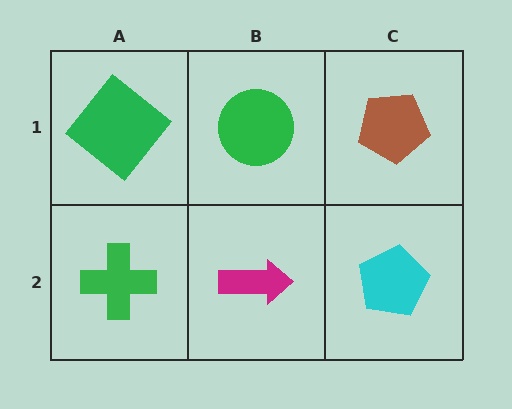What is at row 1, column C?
A brown pentagon.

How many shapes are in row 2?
3 shapes.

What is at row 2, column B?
A magenta arrow.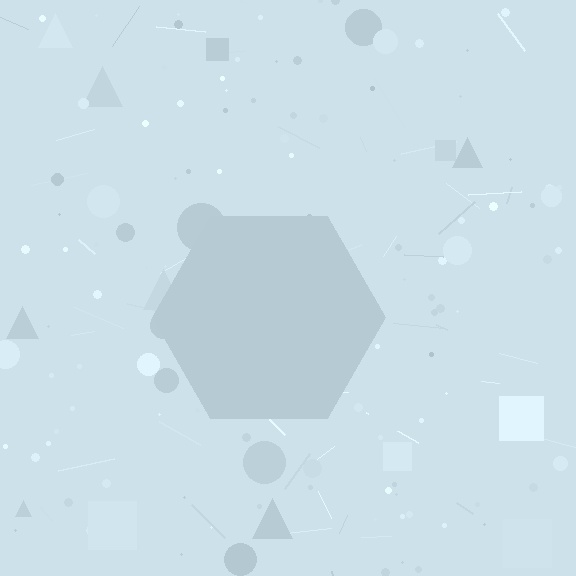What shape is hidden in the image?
A hexagon is hidden in the image.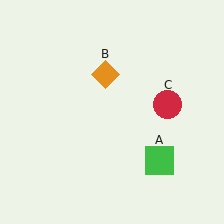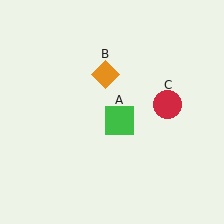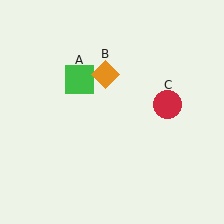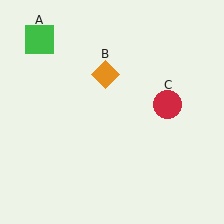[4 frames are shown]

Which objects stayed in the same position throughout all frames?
Orange diamond (object B) and red circle (object C) remained stationary.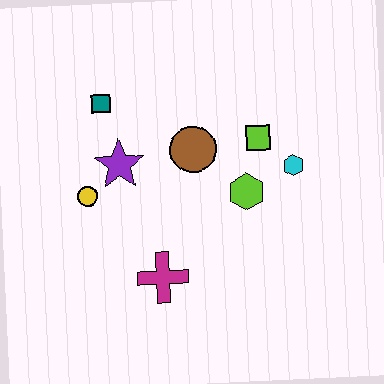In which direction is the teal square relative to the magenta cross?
The teal square is above the magenta cross.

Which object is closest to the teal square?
The purple star is closest to the teal square.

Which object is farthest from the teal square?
The cyan hexagon is farthest from the teal square.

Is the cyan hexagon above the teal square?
No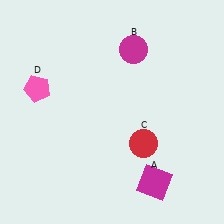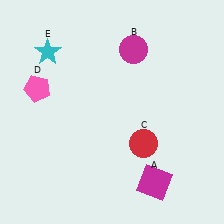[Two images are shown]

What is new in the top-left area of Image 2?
A cyan star (E) was added in the top-left area of Image 2.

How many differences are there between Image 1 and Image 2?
There is 1 difference between the two images.